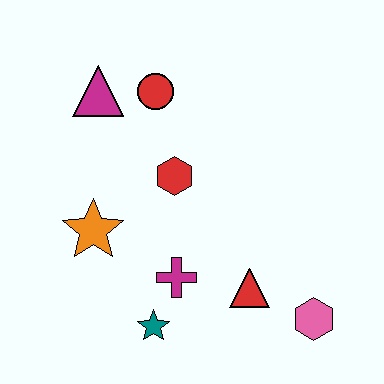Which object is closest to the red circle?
The magenta triangle is closest to the red circle.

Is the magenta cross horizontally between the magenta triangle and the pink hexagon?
Yes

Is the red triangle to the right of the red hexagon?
Yes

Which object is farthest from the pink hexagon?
The magenta triangle is farthest from the pink hexagon.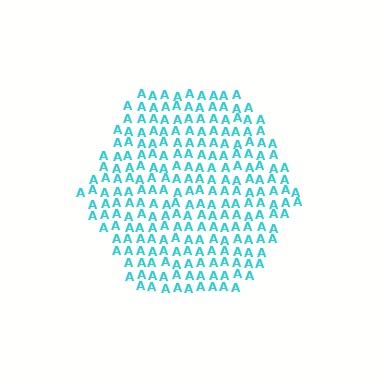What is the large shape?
The large shape is a hexagon.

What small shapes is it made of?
It is made of small letter A's.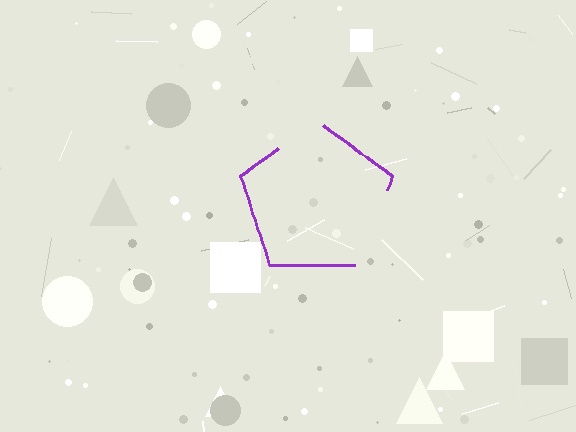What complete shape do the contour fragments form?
The contour fragments form a pentagon.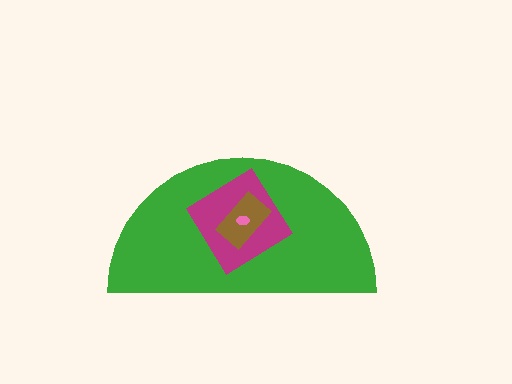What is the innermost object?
The pink ellipse.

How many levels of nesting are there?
4.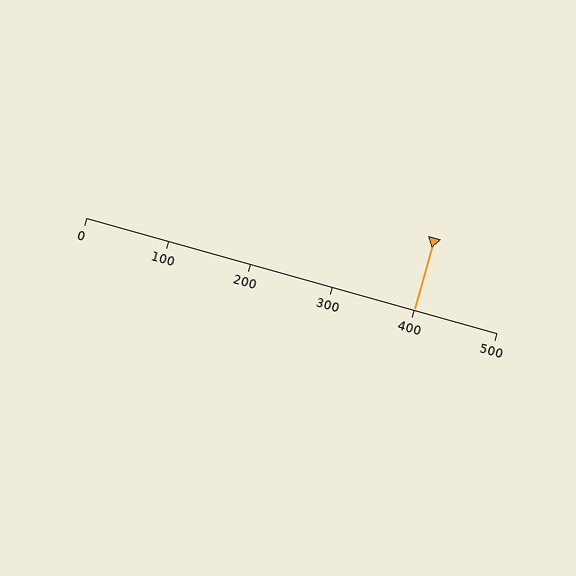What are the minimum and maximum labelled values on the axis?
The axis runs from 0 to 500.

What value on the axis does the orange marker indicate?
The marker indicates approximately 400.